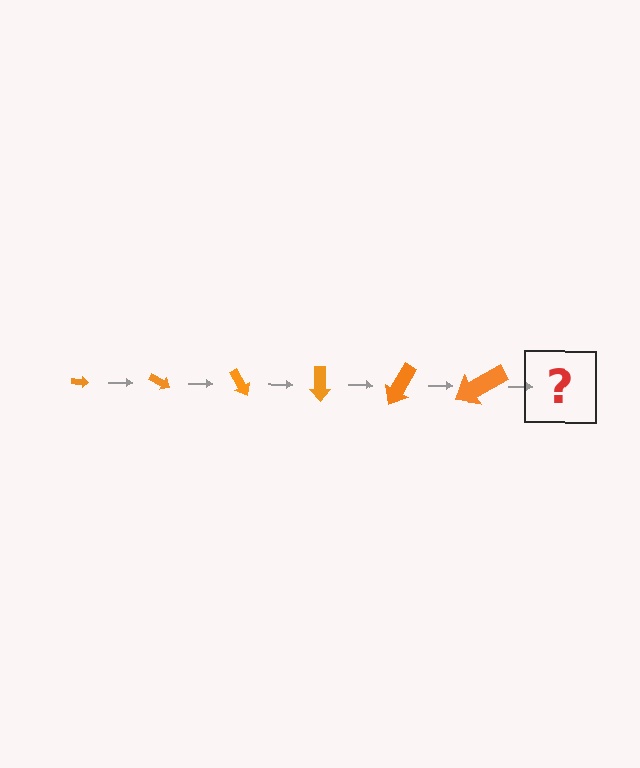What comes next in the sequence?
The next element should be an arrow, larger than the previous one and rotated 180 degrees from the start.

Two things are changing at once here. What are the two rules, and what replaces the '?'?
The two rules are that the arrow grows larger each step and it rotates 30 degrees each step. The '?' should be an arrow, larger than the previous one and rotated 180 degrees from the start.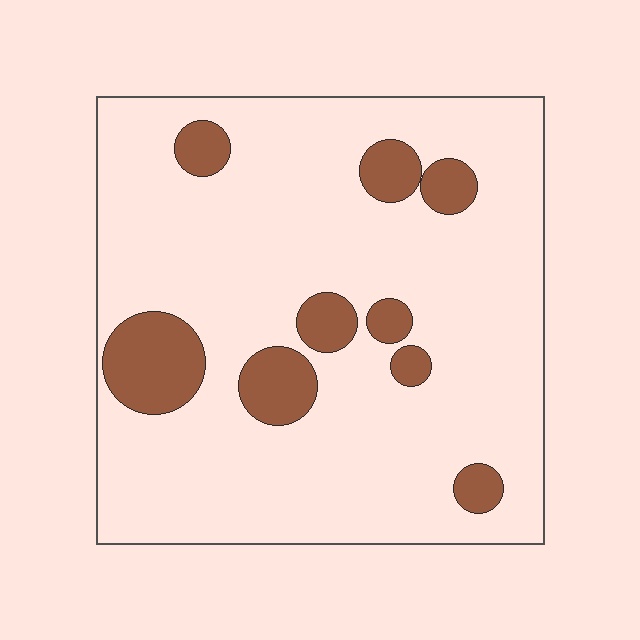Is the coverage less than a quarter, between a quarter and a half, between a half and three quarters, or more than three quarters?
Less than a quarter.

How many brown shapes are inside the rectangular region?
9.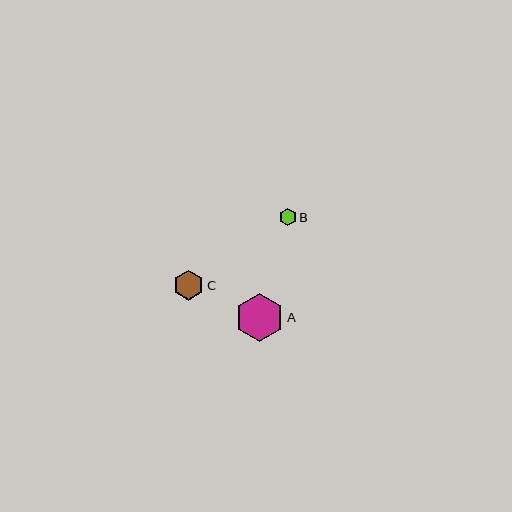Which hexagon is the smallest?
Hexagon B is the smallest with a size of approximately 17 pixels.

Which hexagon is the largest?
Hexagon A is the largest with a size of approximately 48 pixels.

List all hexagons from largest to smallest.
From largest to smallest: A, C, B.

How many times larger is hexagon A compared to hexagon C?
Hexagon A is approximately 1.6 times the size of hexagon C.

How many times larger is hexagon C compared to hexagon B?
Hexagon C is approximately 1.8 times the size of hexagon B.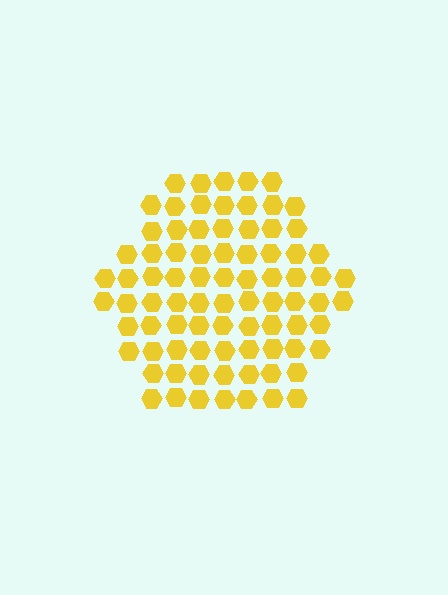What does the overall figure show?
The overall figure shows a hexagon.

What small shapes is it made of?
It is made of small hexagons.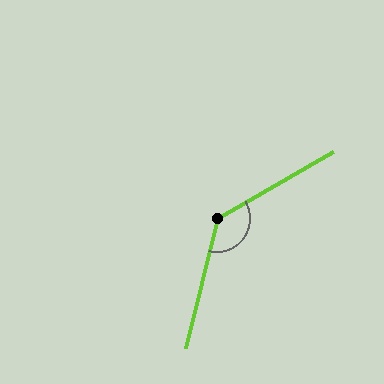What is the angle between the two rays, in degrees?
Approximately 134 degrees.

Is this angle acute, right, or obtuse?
It is obtuse.